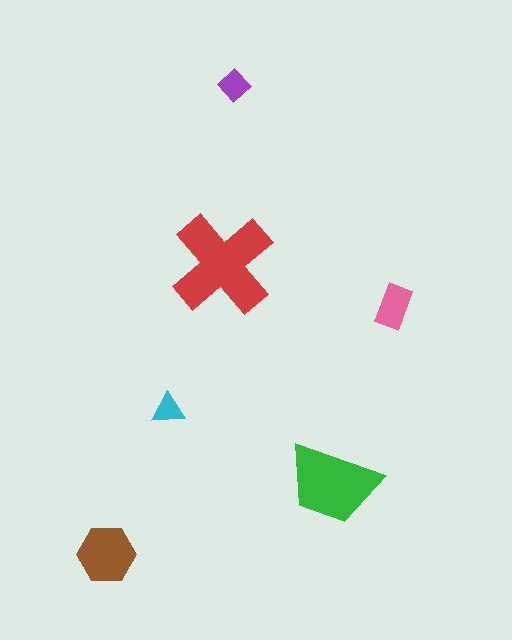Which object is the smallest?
The cyan triangle.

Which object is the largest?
The red cross.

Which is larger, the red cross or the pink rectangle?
The red cross.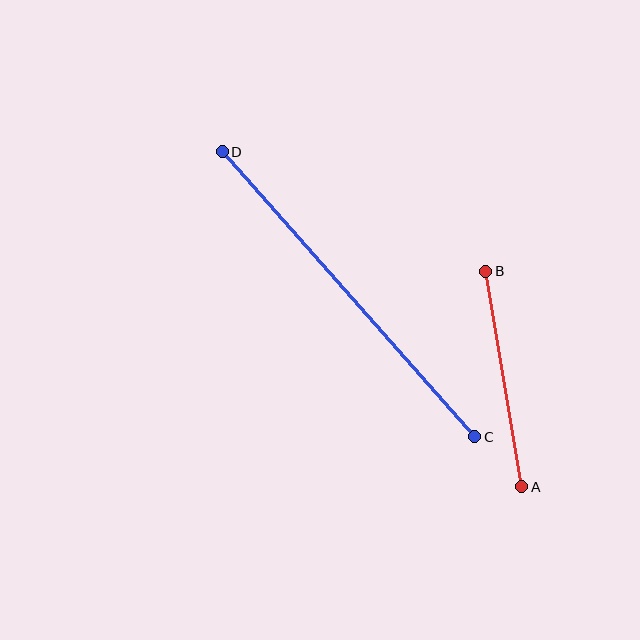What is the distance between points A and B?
The distance is approximately 218 pixels.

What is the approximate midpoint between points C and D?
The midpoint is at approximately (348, 294) pixels.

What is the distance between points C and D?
The distance is approximately 381 pixels.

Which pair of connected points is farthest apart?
Points C and D are farthest apart.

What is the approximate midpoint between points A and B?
The midpoint is at approximately (504, 379) pixels.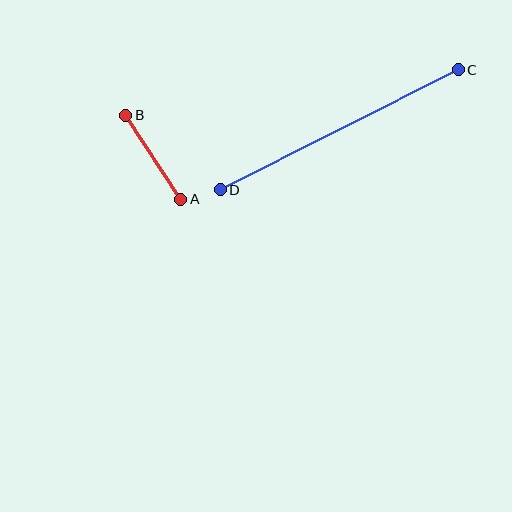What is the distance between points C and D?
The distance is approximately 267 pixels.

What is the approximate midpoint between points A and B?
The midpoint is at approximately (153, 157) pixels.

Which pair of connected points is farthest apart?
Points C and D are farthest apart.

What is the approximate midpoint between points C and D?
The midpoint is at approximately (339, 130) pixels.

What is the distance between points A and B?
The distance is approximately 100 pixels.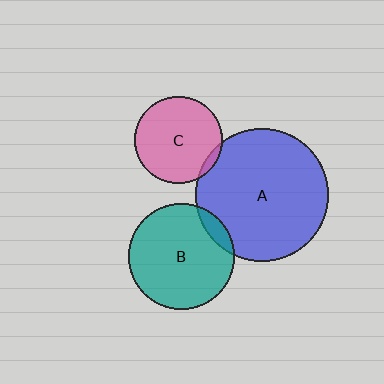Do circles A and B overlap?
Yes.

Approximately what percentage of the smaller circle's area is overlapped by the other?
Approximately 10%.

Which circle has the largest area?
Circle A (blue).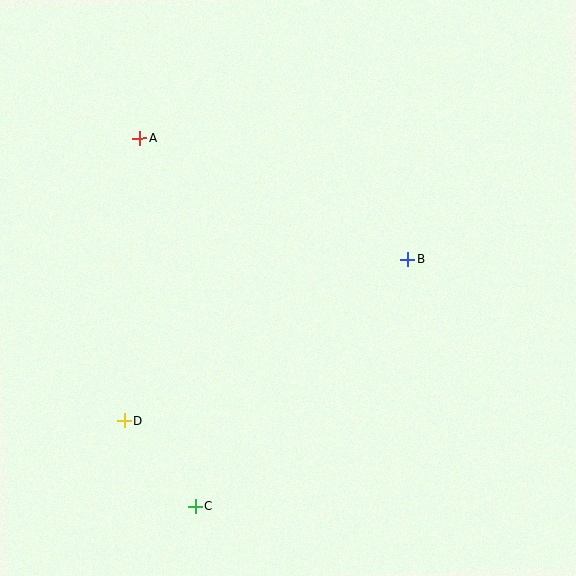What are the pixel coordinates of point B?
Point B is at (408, 259).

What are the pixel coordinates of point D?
Point D is at (125, 421).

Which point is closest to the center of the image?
Point B at (408, 259) is closest to the center.